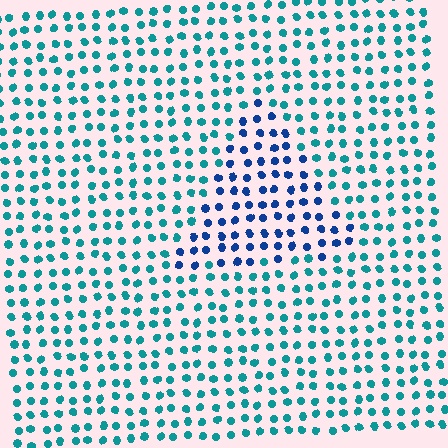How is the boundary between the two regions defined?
The boundary is defined purely by a slight shift in hue (about 40 degrees). Spacing, size, and orientation are identical on both sides.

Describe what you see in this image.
The image is filled with small teal elements in a uniform arrangement. A triangle-shaped region is visible where the elements are tinted to a slightly different hue, forming a subtle color boundary.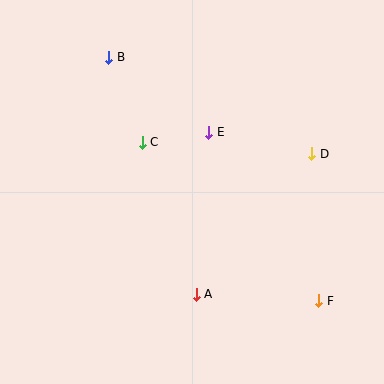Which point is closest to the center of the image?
Point E at (209, 132) is closest to the center.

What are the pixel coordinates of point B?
Point B is at (109, 57).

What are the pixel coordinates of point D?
Point D is at (312, 154).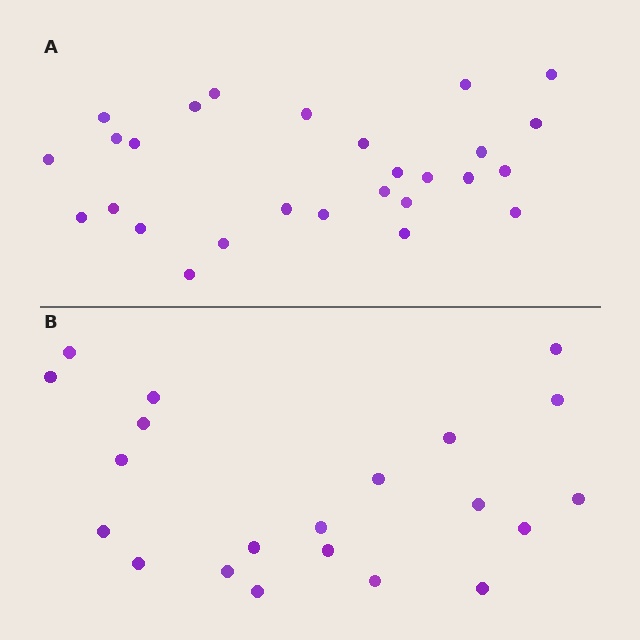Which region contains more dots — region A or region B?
Region A (the top region) has more dots.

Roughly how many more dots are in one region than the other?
Region A has about 6 more dots than region B.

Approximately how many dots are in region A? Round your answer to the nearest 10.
About 30 dots. (The exact count is 27, which rounds to 30.)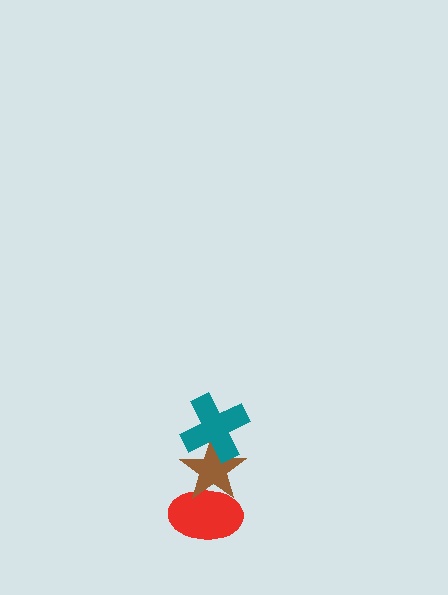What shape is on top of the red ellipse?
The brown star is on top of the red ellipse.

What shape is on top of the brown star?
The teal cross is on top of the brown star.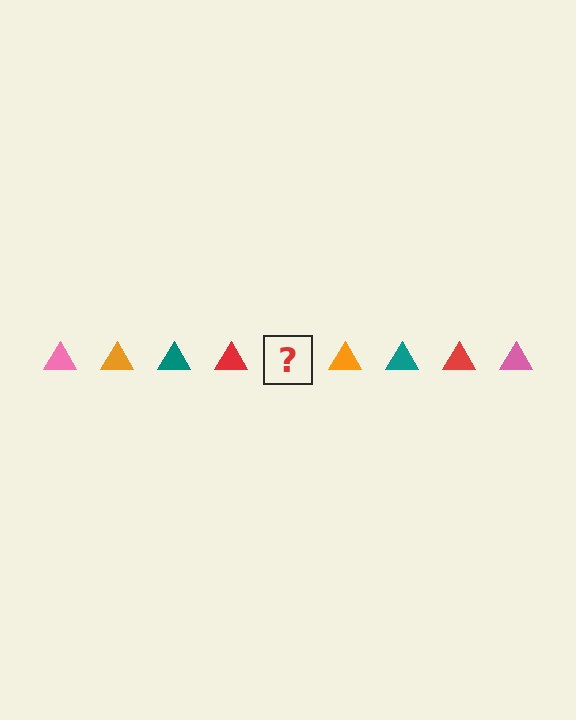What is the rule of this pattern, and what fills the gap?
The rule is that the pattern cycles through pink, orange, teal, red triangles. The gap should be filled with a pink triangle.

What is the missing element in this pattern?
The missing element is a pink triangle.